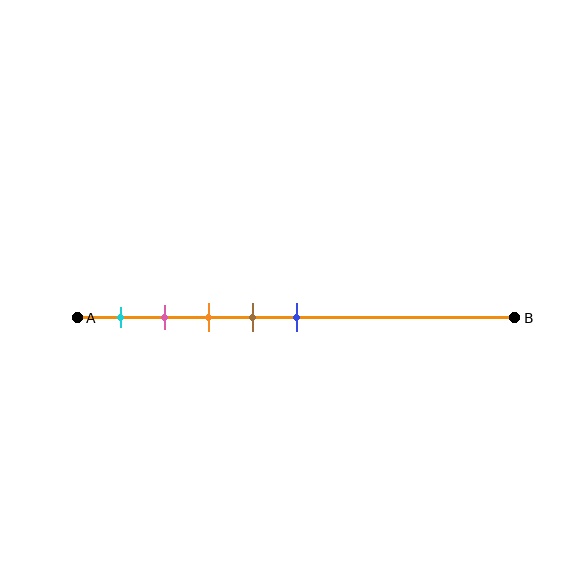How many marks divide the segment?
There are 5 marks dividing the segment.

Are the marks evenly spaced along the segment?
Yes, the marks are approximately evenly spaced.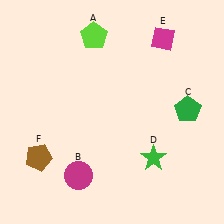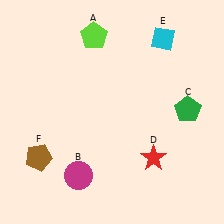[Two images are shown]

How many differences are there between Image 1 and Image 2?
There are 2 differences between the two images.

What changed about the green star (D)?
In Image 1, D is green. In Image 2, it changed to red.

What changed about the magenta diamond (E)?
In Image 1, E is magenta. In Image 2, it changed to cyan.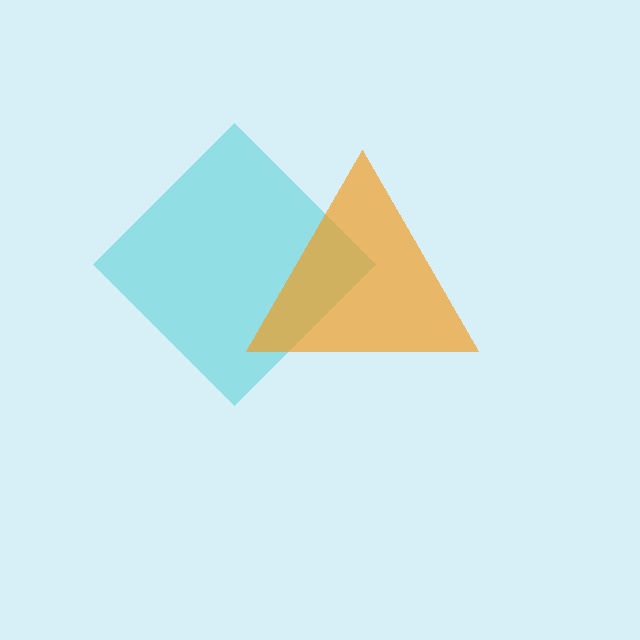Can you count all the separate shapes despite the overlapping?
Yes, there are 2 separate shapes.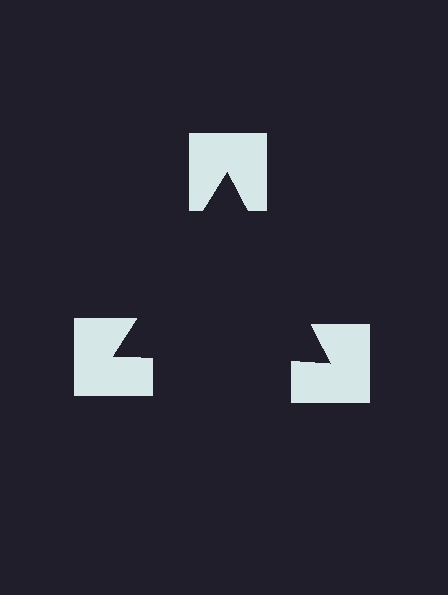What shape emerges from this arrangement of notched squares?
An illusory triangle — its edges are inferred from the aligned wedge cuts in the notched squares, not physically drawn.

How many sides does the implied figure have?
3 sides.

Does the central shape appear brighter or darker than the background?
It typically appears slightly darker than the background, even though no actual brightness change is drawn.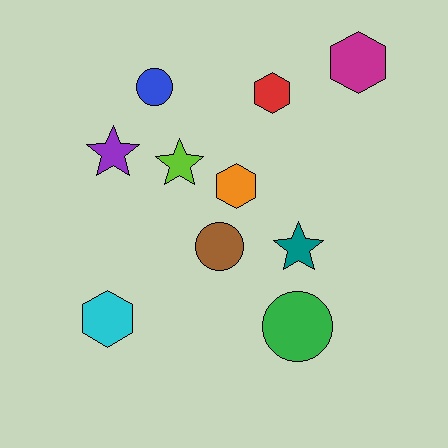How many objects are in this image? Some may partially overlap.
There are 10 objects.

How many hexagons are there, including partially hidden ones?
There are 4 hexagons.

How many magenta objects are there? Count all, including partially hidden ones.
There is 1 magenta object.